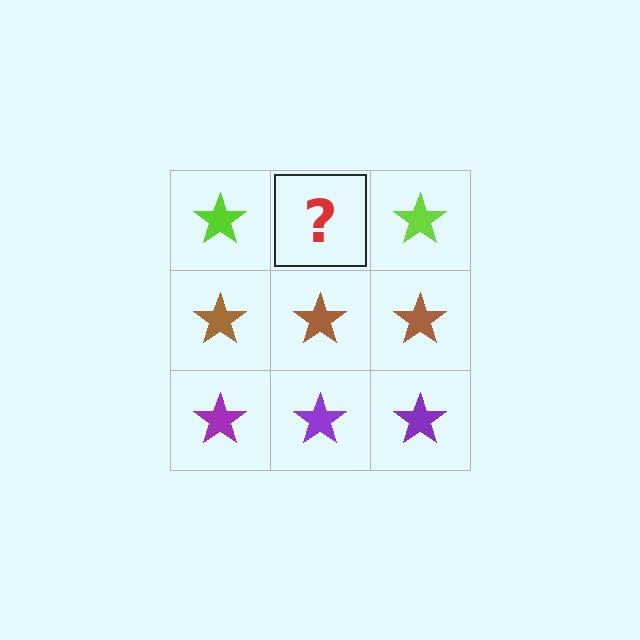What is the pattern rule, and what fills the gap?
The rule is that each row has a consistent color. The gap should be filled with a lime star.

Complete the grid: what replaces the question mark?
The question mark should be replaced with a lime star.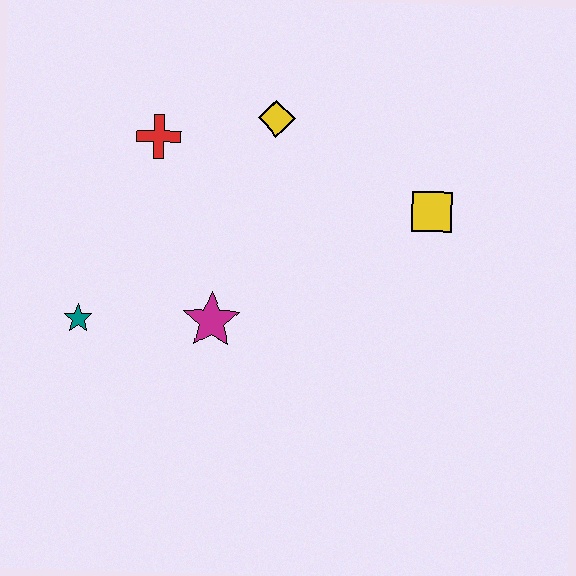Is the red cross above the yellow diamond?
No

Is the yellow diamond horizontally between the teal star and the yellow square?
Yes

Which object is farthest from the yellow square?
The teal star is farthest from the yellow square.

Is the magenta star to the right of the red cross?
Yes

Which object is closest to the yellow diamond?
The red cross is closest to the yellow diamond.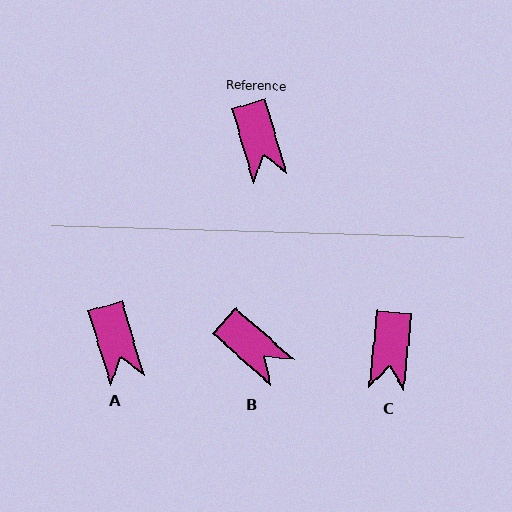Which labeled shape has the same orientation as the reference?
A.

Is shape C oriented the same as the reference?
No, it is off by about 23 degrees.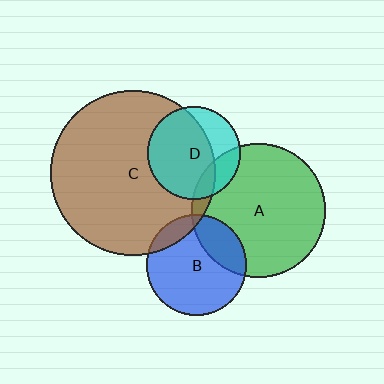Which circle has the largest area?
Circle C (brown).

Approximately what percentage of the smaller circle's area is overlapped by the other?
Approximately 25%.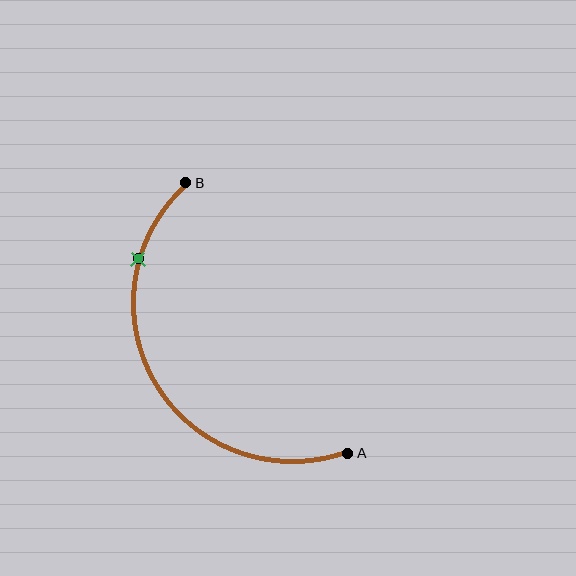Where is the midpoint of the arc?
The arc midpoint is the point on the curve farthest from the straight line joining A and B. It sits to the left of that line.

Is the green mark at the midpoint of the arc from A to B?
No. The green mark lies on the arc but is closer to endpoint B. The arc midpoint would be at the point on the curve equidistant along the arc from both A and B.